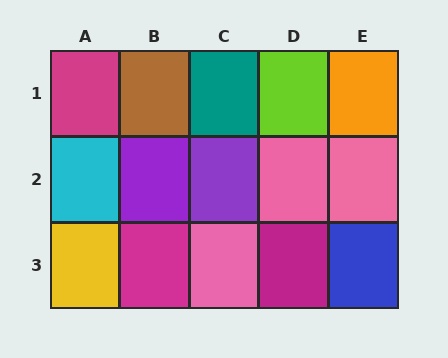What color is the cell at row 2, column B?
Purple.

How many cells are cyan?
1 cell is cyan.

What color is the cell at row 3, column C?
Pink.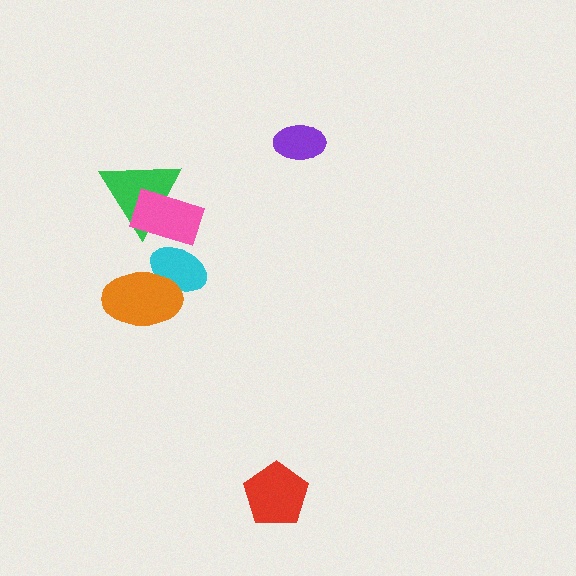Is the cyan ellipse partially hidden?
Yes, it is partially covered by another shape.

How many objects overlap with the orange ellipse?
1 object overlaps with the orange ellipse.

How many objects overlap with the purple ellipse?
0 objects overlap with the purple ellipse.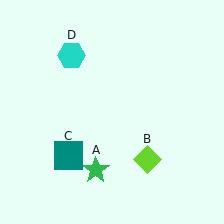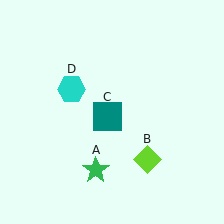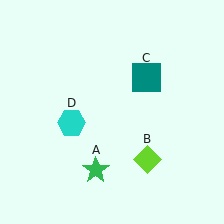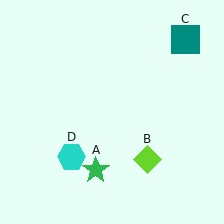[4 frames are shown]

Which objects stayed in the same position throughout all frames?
Green star (object A) and lime diamond (object B) remained stationary.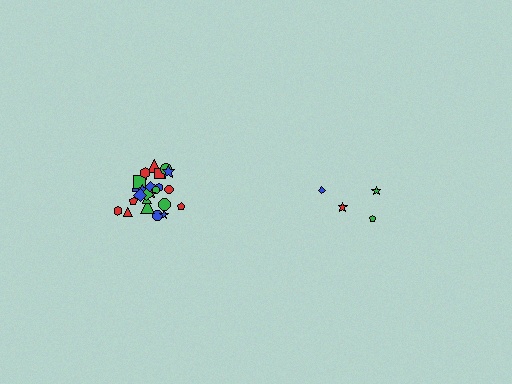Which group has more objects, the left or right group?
The left group.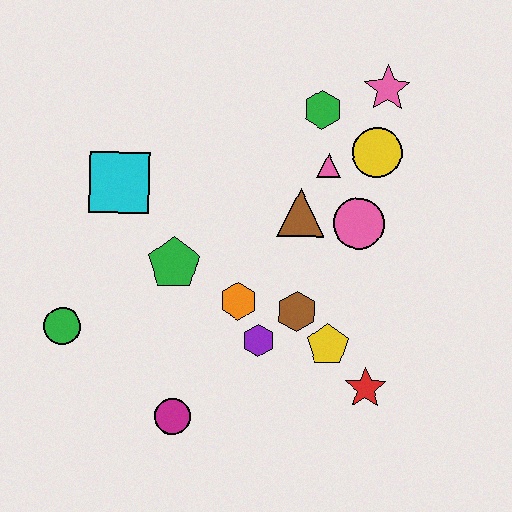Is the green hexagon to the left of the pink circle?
Yes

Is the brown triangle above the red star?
Yes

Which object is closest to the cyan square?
The green pentagon is closest to the cyan square.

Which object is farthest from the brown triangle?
The green circle is farthest from the brown triangle.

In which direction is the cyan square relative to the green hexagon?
The cyan square is to the left of the green hexagon.